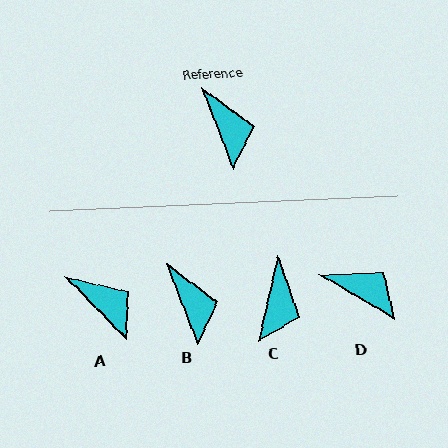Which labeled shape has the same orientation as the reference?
B.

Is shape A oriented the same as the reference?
No, it is off by about 23 degrees.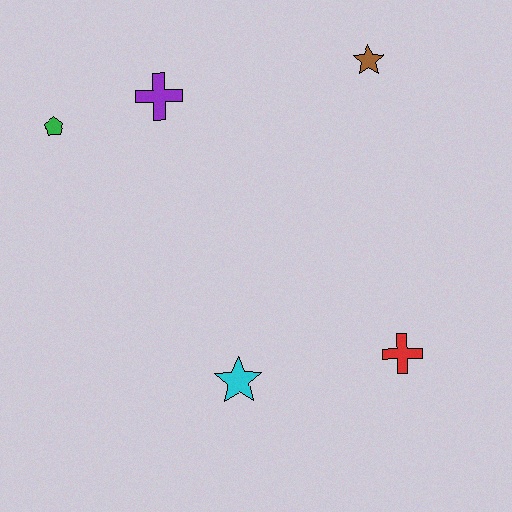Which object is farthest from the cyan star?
The brown star is farthest from the cyan star.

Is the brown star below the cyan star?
No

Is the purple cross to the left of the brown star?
Yes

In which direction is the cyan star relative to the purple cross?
The cyan star is below the purple cross.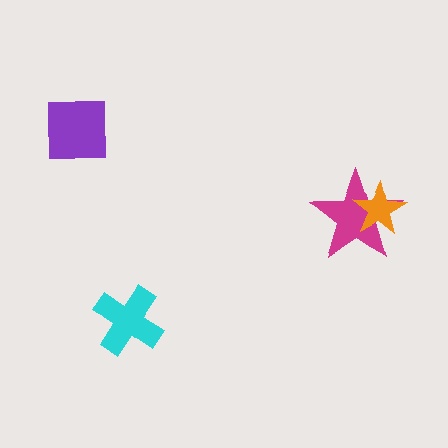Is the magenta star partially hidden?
Yes, it is partially covered by another shape.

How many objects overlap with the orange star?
1 object overlaps with the orange star.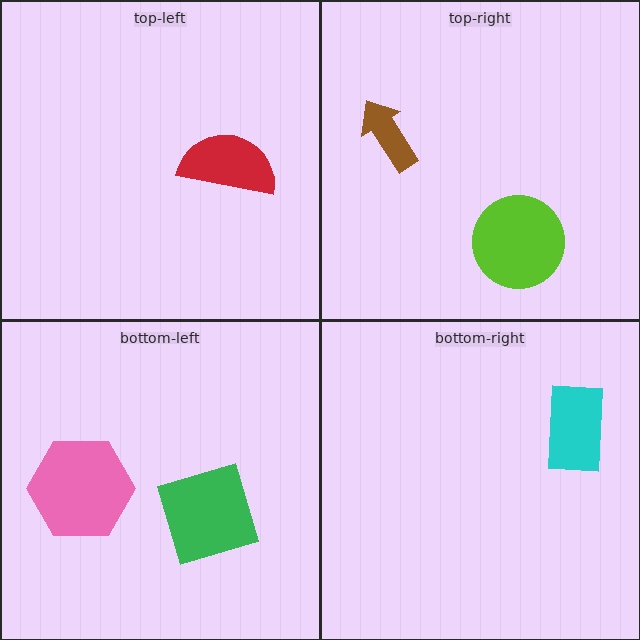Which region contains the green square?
The bottom-left region.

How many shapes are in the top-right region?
2.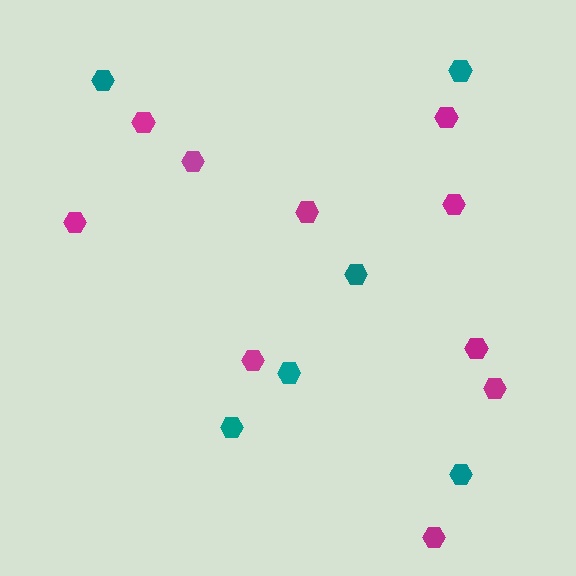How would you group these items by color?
There are 2 groups: one group of magenta hexagons (10) and one group of teal hexagons (6).